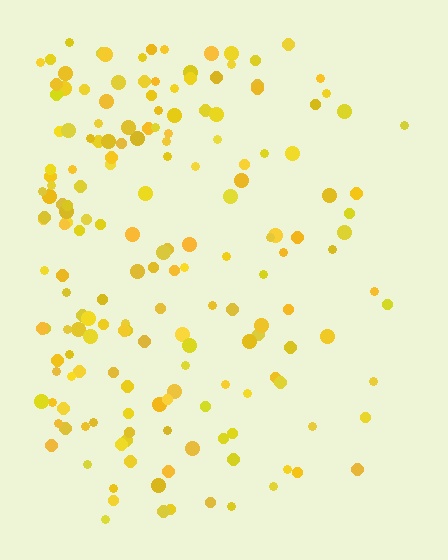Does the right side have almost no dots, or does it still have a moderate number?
Still a moderate number, just noticeably fewer than the left.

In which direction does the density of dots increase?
From right to left, with the left side densest.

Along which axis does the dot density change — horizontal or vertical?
Horizontal.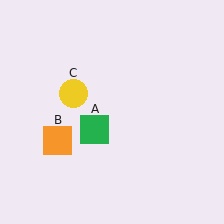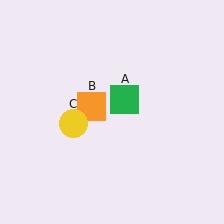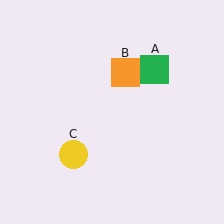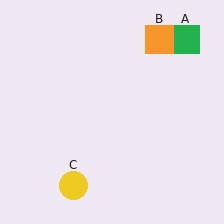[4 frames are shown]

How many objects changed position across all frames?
3 objects changed position: green square (object A), orange square (object B), yellow circle (object C).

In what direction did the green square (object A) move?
The green square (object A) moved up and to the right.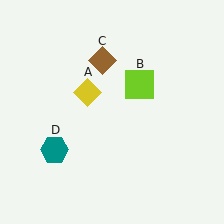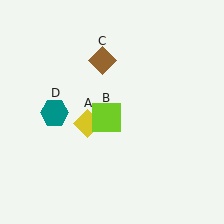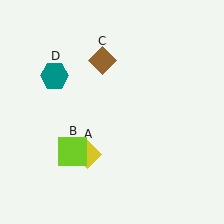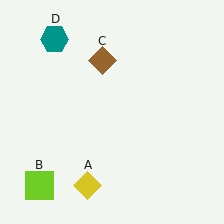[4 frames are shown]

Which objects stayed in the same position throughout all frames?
Brown diamond (object C) remained stationary.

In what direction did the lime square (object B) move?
The lime square (object B) moved down and to the left.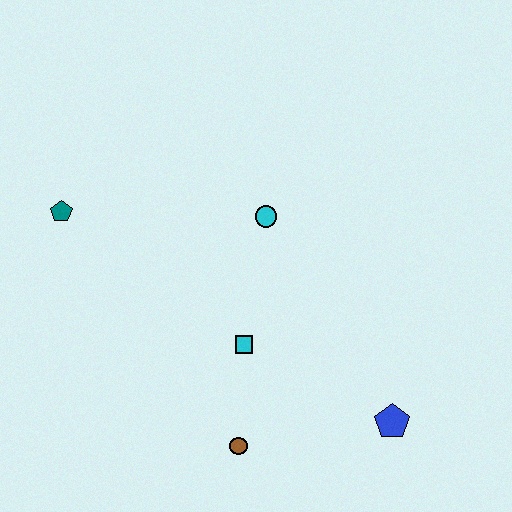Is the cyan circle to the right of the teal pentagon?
Yes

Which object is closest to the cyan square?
The brown circle is closest to the cyan square.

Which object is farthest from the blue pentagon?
The teal pentagon is farthest from the blue pentagon.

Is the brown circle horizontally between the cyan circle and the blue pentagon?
No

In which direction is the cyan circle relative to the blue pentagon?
The cyan circle is above the blue pentagon.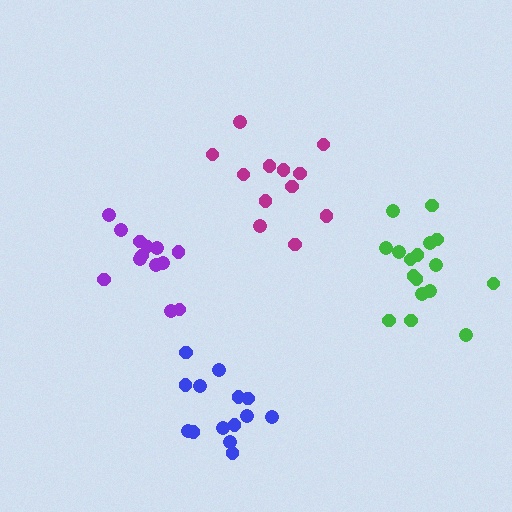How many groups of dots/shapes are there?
There are 4 groups.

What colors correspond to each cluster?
The clusters are colored: blue, purple, magenta, green.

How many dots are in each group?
Group 1: 14 dots, Group 2: 13 dots, Group 3: 12 dots, Group 4: 17 dots (56 total).